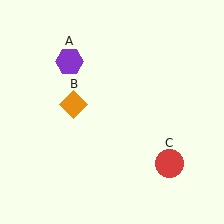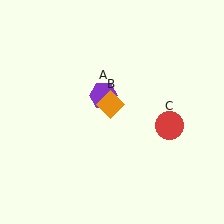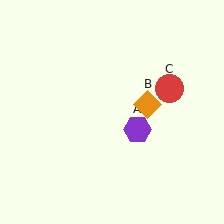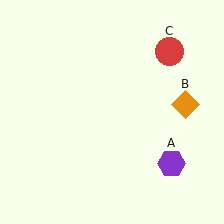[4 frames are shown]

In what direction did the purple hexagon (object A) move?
The purple hexagon (object A) moved down and to the right.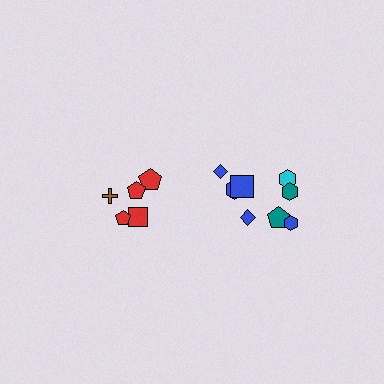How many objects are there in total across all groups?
There are 13 objects.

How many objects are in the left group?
There are 5 objects.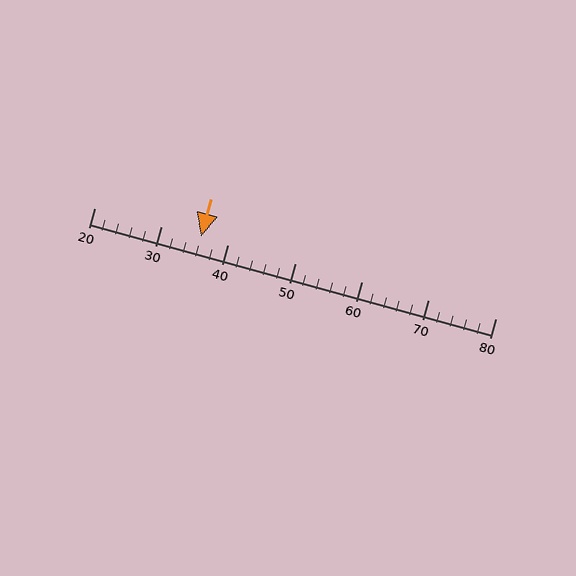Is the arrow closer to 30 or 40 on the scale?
The arrow is closer to 40.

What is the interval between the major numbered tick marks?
The major tick marks are spaced 10 units apart.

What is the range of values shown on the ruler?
The ruler shows values from 20 to 80.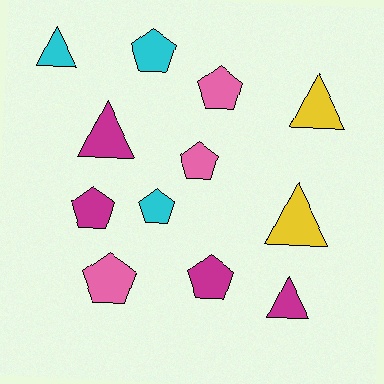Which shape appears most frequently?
Pentagon, with 7 objects.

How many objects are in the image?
There are 12 objects.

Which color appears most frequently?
Magenta, with 4 objects.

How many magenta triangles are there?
There are 2 magenta triangles.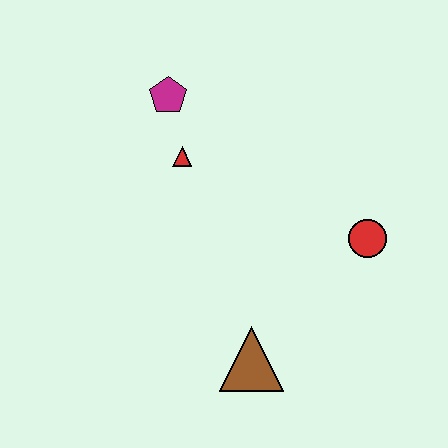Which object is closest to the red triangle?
The magenta pentagon is closest to the red triangle.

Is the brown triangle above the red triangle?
No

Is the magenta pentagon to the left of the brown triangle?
Yes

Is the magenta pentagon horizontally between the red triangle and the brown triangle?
No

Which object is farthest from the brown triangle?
The magenta pentagon is farthest from the brown triangle.